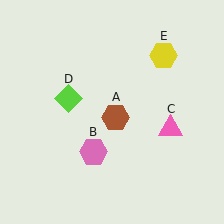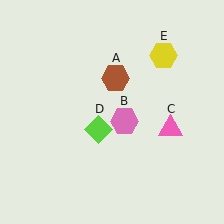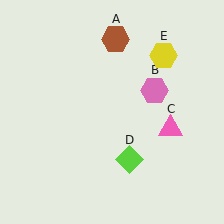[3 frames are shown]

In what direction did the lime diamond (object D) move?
The lime diamond (object D) moved down and to the right.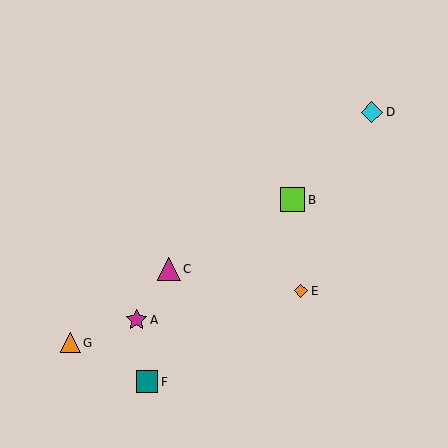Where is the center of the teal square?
The center of the teal square is at (147, 382).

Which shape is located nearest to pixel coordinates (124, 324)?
The magenta star (labeled A) at (137, 320) is nearest to that location.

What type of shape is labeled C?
Shape C is a magenta triangle.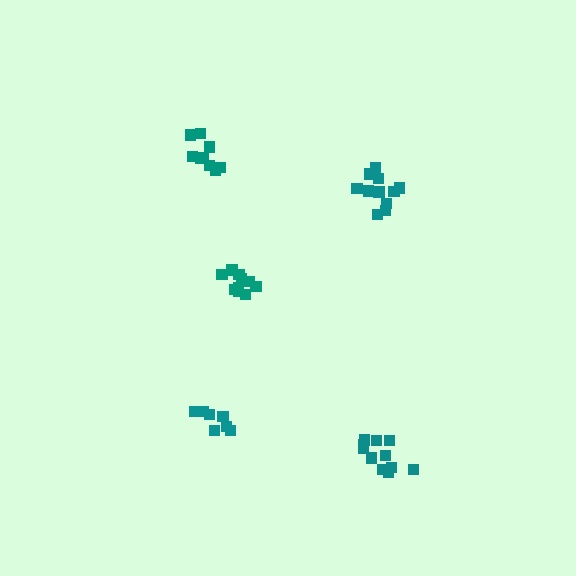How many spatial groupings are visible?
There are 5 spatial groupings.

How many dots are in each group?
Group 1: 11 dots, Group 2: 7 dots, Group 3: 11 dots, Group 4: 9 dots, Group 5: 11 dots (49 total).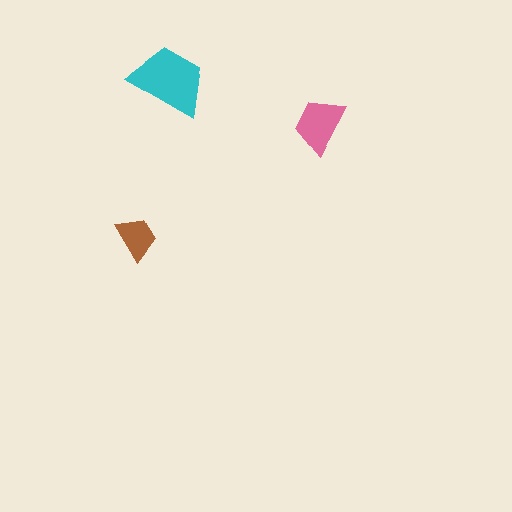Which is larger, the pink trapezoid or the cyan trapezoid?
The cyan one.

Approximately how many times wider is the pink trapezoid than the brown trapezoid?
About 1.5 times wider.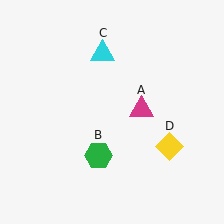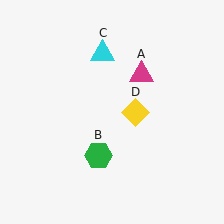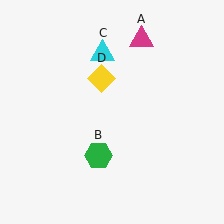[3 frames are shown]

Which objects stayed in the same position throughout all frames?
Green hexagon (object B) and cyan triangle (object C) remained stationary.